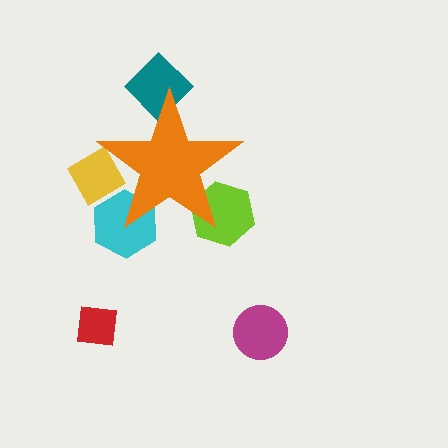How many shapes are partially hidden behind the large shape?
4 shapes are partially hidden.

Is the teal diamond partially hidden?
Yes, the teal diamond is partially hidden behind the orange star.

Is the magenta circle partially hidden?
No, the magenta circle is fully visible.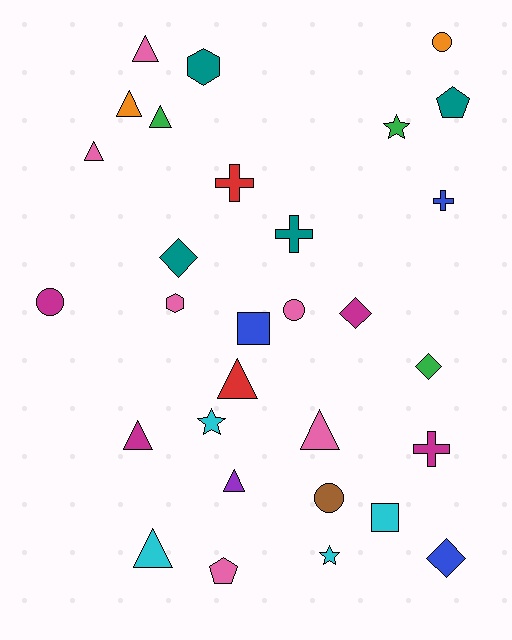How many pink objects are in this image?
There are 6 pink objects.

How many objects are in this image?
There are 30 objects.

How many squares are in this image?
There are 2 squares.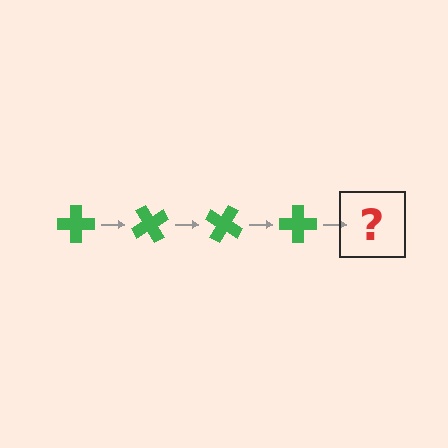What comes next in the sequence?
The next element should be a green cross rotated 240 degrees.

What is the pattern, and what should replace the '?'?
The pattern is that the cross rotates 60 degrees each step. The '?' should be a green cross rotated 240 degrees.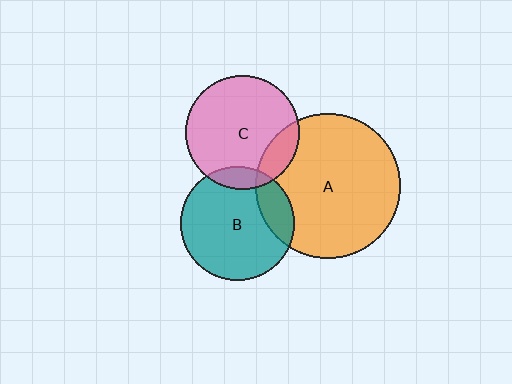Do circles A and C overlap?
Yes.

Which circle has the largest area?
Circle A (orange).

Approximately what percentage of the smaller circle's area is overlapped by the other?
Approximately 15%.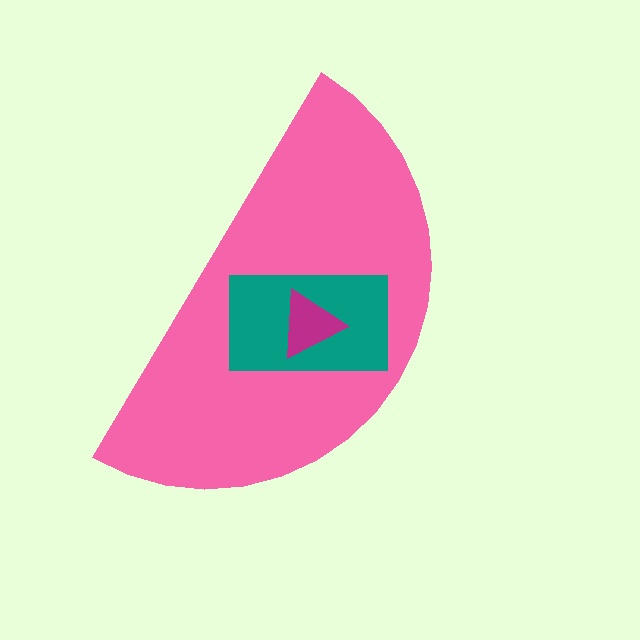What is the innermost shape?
The magenta triangle.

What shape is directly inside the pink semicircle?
The teal rectangle.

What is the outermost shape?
The pink semicircle.